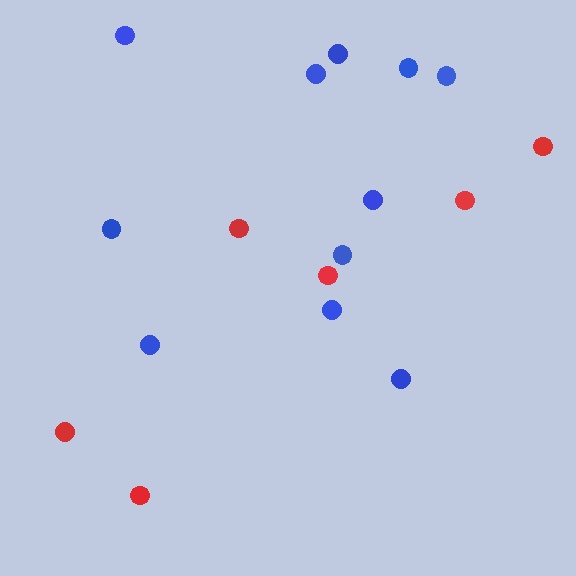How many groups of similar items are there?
There are 2 groups: one group of red circles (6) and one group of blue circles (11).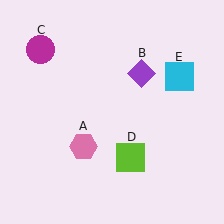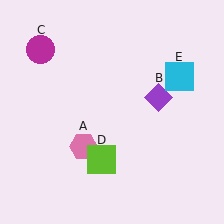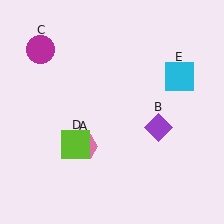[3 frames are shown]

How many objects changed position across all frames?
2 objects changed position: purple diamond (object B), lime square (object D).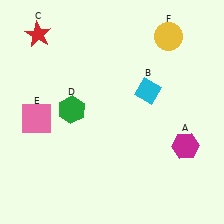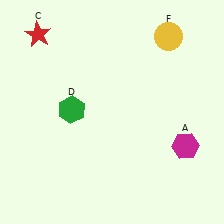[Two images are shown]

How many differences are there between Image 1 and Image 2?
There are 2 differences between the two images.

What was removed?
The cyan diamond (B), the pink square (E) were removed in Image 2.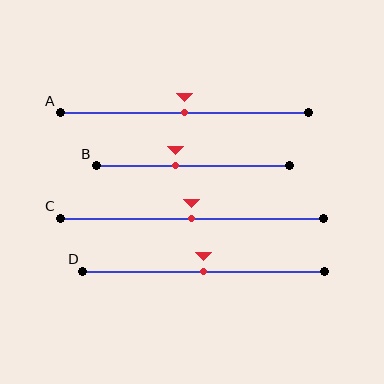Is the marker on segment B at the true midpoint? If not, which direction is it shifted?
No, the marker on segment B is shifted to the left by about 9% of the segment length.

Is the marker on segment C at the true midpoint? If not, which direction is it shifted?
Yes, the marker on segment C is at the true midpoint.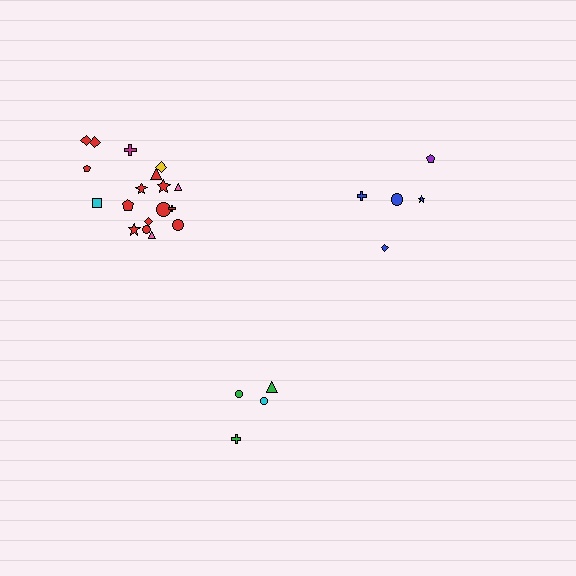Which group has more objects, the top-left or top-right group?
The top-left group.